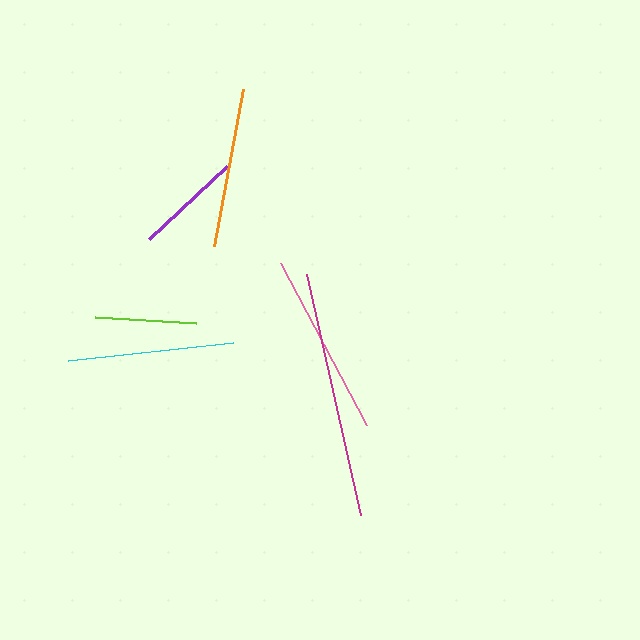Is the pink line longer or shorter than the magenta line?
The magenta line is longer than the pink line.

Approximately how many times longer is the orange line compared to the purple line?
The orange line is approximately 1.5 times the length of the purple line.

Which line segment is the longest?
The magenta line is the longest at approximately 247 pixels.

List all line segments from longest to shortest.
From longest to shortest: magenta, pink, cyan, orange, purple, lime.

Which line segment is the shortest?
The lime line is the shortest at approximately 101 pixels.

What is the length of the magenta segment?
The magenta segment is approximately 247 pixels long.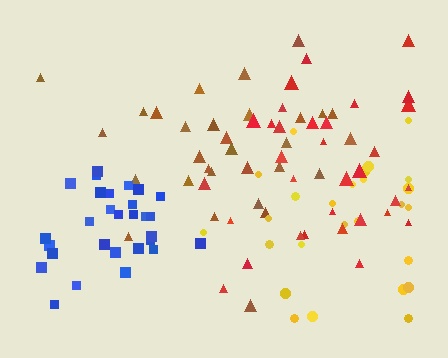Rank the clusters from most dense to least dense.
blue, red, brown, yellow.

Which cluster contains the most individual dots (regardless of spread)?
Red (32).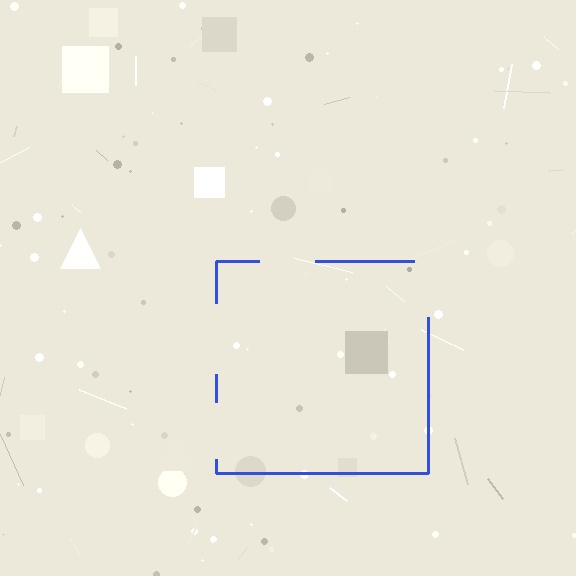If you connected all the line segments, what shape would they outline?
They would outline a square.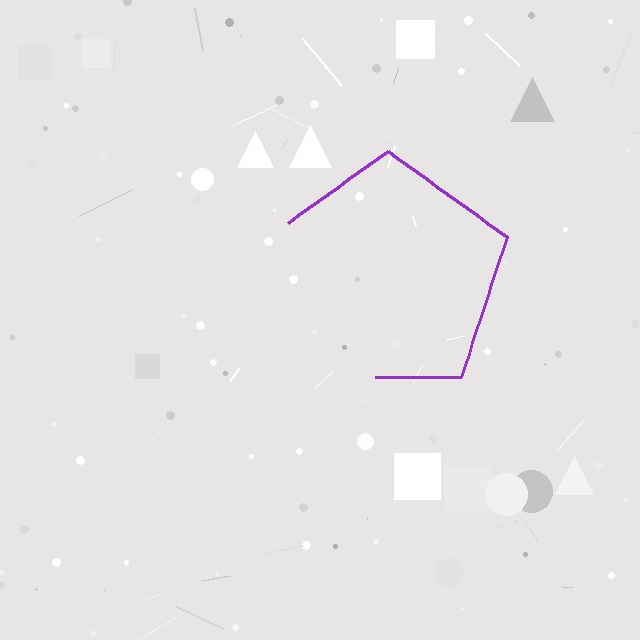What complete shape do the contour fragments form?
The contour fragments form a pentagon.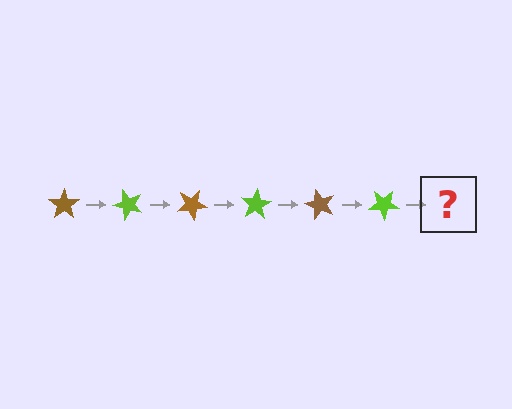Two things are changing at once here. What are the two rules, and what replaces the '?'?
The two rules are that it rotates 50 degrees each step and the color cycles through brown and lime. The '?' should be a brown star, rotated 300 degrees from the start.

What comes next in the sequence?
The next element should be a brown star, rotated 300 degrees from the start.